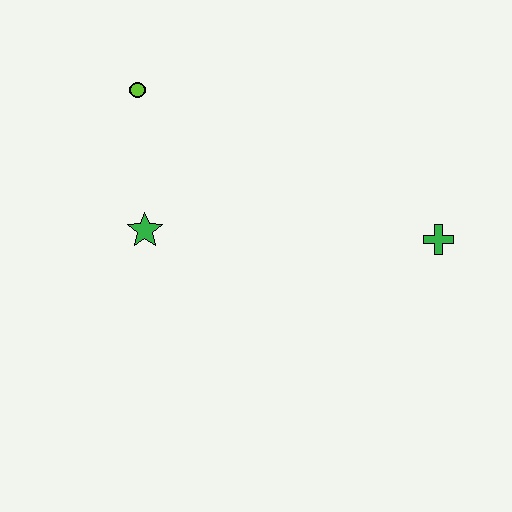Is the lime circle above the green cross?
Yes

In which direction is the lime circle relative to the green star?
The lime circle is above the green star.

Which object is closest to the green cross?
The green star is closest to the green cross.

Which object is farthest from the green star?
The green cross is farthest from the green star.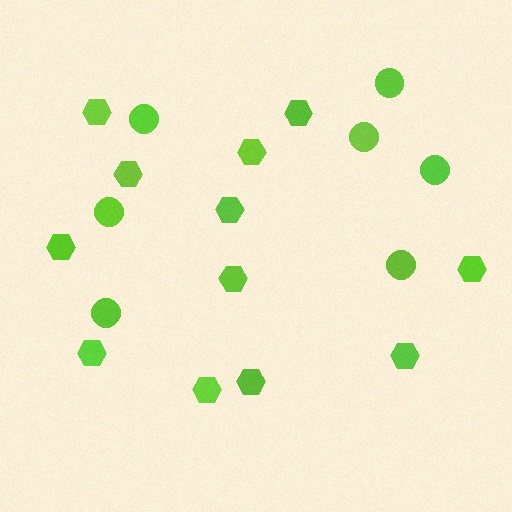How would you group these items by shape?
There are 2 groups: one group of circles (7) and one group of hexagons (12).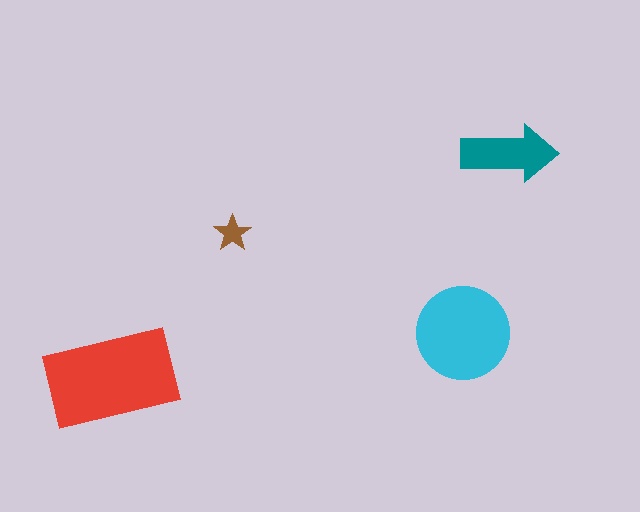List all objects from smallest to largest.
The brown star, the teal arrow, the cyan circle, the red rectangle.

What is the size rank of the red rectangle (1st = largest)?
1st.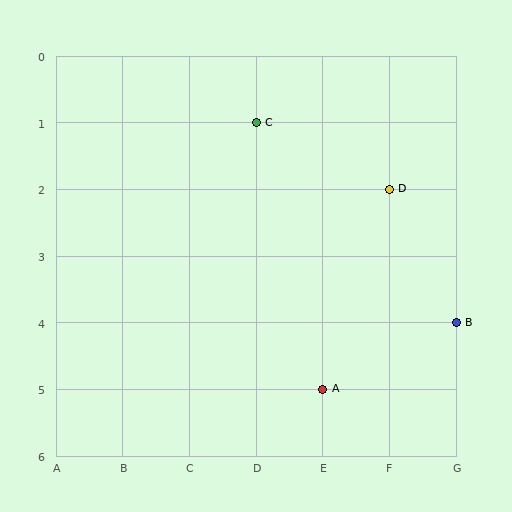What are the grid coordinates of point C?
Point C is at grid coordinates (D, 1).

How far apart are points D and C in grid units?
Points D and C are 2 columns and 1 row apart (about 2.2 grid units diagonally).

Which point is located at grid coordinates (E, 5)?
Point A is at (E, 5).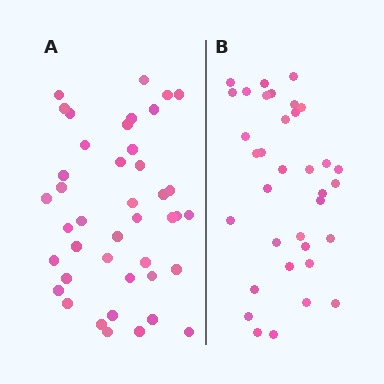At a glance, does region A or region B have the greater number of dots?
Region A (the left region) has more dots.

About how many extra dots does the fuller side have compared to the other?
Region A has roughly 8 or so more dots than region B.